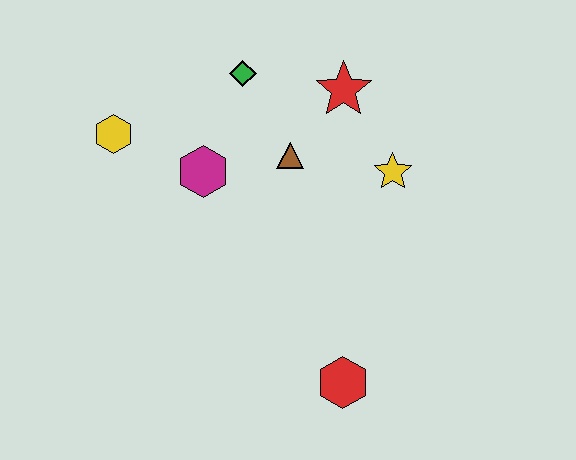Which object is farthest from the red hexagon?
The yellow hexagon is farthest from the red hexagon.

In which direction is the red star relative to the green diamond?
The red star is to the right of the green diamond.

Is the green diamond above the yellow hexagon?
Yes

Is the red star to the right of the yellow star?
No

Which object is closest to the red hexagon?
The yellow star is closest to the red hexagon.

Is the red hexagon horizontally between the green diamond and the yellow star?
Yes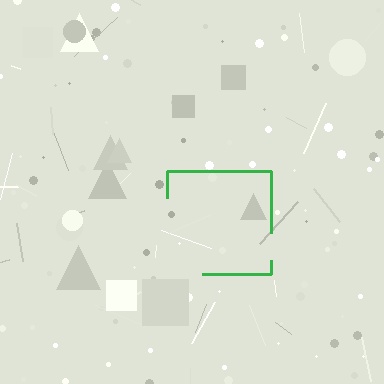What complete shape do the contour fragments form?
The contour fragments form a square.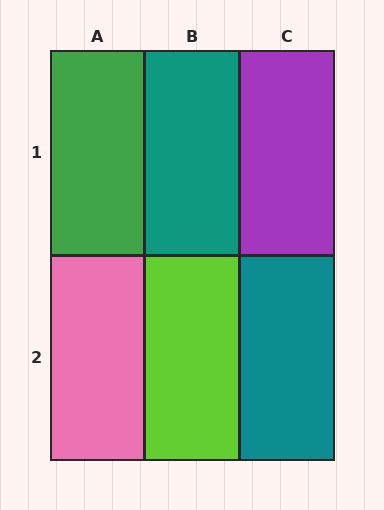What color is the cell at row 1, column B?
Teal.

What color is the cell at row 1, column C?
Purple.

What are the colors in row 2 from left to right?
Pink, lime, teal.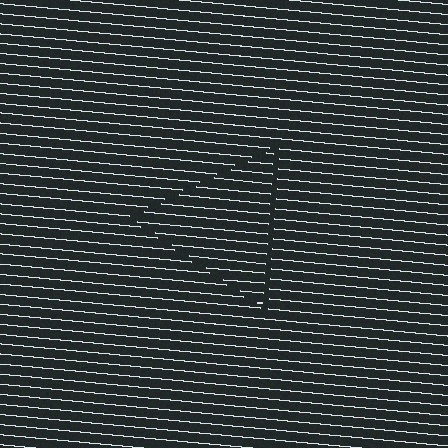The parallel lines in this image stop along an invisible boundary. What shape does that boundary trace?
An illusory triangle. The interior of the shape contains the same grating, shifted by half a period — the contour is defined by the phase discontinuity where line-ends from the inner and outer gratings abut.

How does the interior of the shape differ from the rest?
The interior of the shape contains the same grating, shifted by half a period — the contour is defined by the phase discontinuity where line-ends from the inner and outer gratings abut.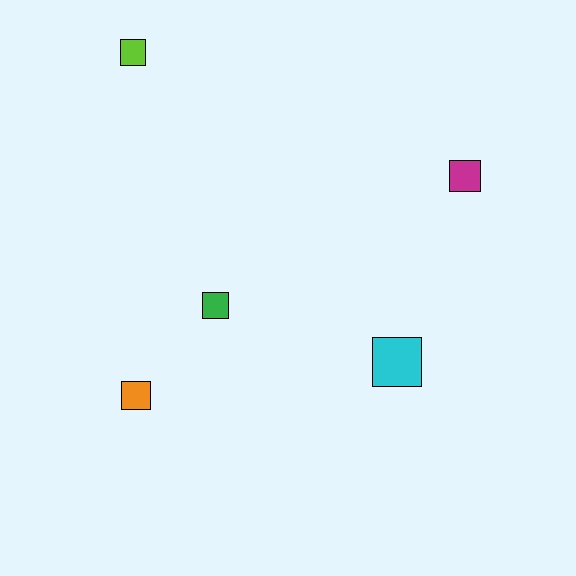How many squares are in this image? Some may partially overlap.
There are 5 squares.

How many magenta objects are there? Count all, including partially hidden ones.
There is 1 magenta object.